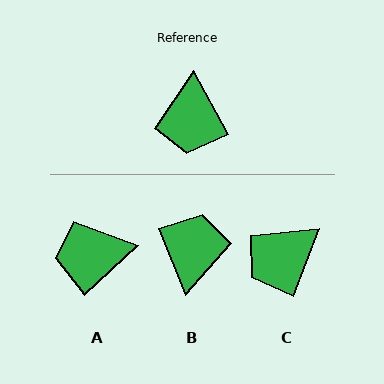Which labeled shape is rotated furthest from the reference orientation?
B, about 173 degrees away.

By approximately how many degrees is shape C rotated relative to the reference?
Approximately 50 degrees clockwise.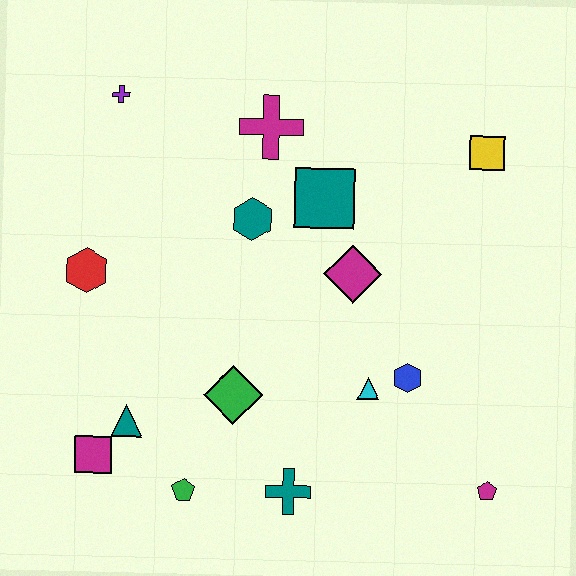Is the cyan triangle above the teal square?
No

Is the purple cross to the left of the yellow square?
Yes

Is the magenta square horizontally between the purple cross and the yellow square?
No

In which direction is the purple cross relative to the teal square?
The purple cross is to the left of the teal square.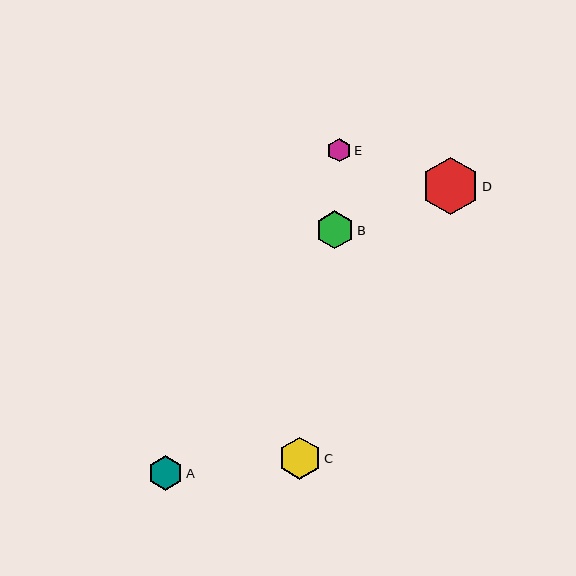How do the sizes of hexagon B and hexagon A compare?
Hexagon B and hexagon A are approximately the same size.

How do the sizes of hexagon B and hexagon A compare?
Hexagon B and hexagon A are approximately the same size.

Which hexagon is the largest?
Hexagon D is the largest with a size of approximately 57 pixels.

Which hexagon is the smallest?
Hexagon E is the smallest with a size of approximately 23 pixels.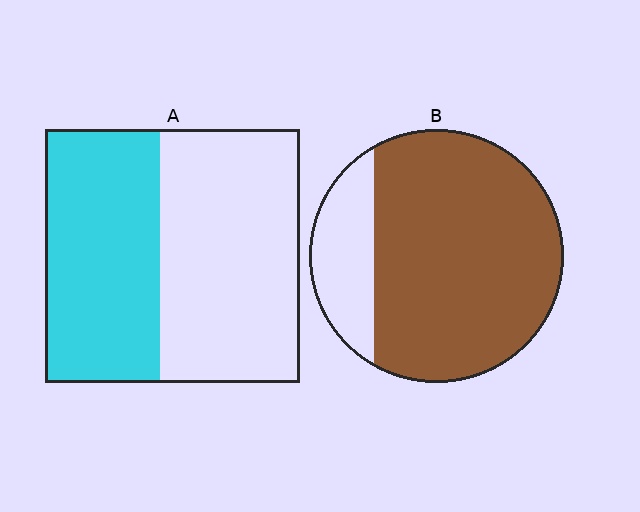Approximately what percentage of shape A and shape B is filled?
A is approximately 45% and B is approximately 80%.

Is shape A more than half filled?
No.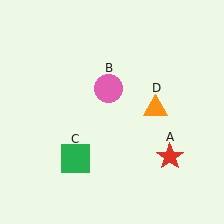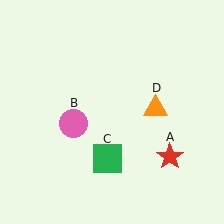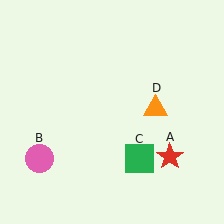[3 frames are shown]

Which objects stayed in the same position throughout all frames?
Red star (object A) and orange triangle (object D) remained stationary.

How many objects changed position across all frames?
2 objects changed position: pink circle (object B), green square (object C).